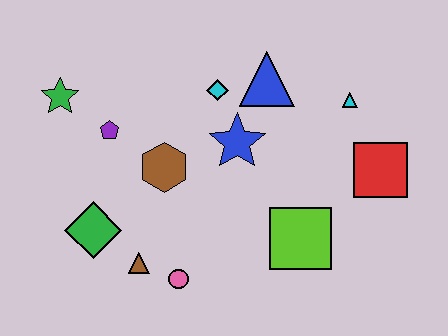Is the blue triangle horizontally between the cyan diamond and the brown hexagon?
No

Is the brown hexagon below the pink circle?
No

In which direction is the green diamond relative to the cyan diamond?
The green diamond is below the cyan diamond.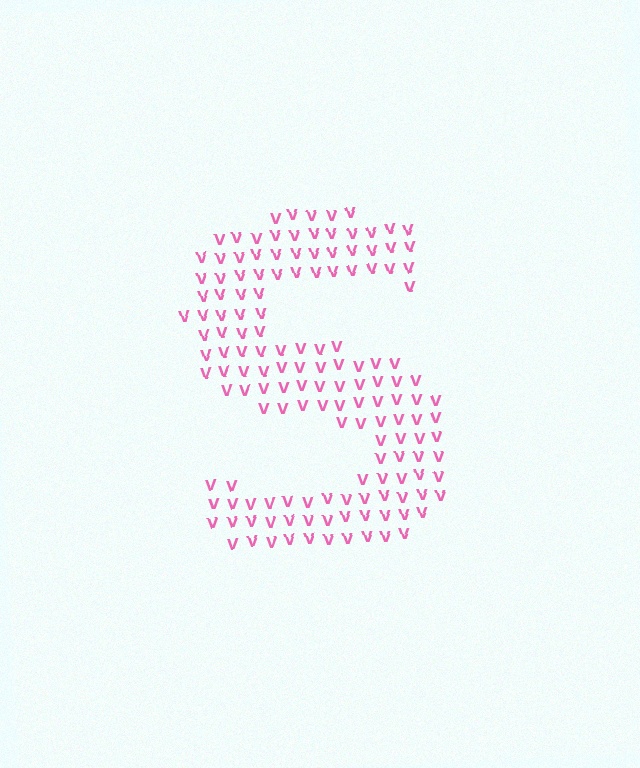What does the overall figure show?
The overall figure shows the letter S.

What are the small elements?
The small elements are letter V's.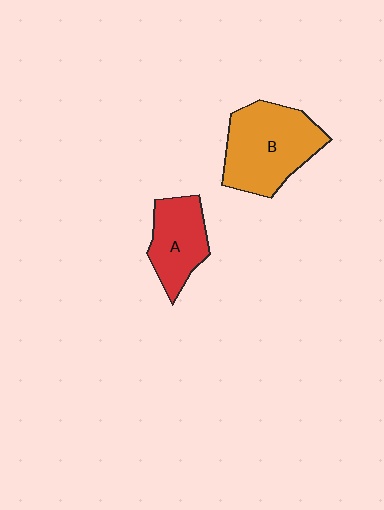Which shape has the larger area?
Shape B (orange).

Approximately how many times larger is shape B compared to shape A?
Approximately 1.6 times.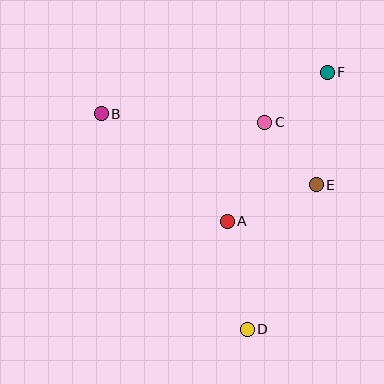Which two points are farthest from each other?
Points D and F are farthest from each other.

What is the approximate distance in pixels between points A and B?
The distance between A and B is approximately 166 pixels.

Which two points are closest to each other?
Points C and F are closest to each other.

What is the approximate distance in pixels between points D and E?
The distance between D and E is approximately 160 pixels.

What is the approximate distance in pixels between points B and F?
The distance between B and F is approximately 230 pixels.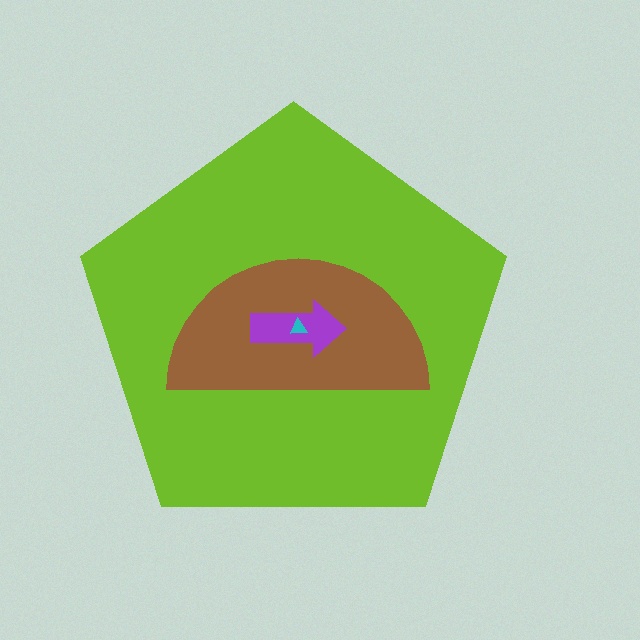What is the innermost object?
The cyan triangle.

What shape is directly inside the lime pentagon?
The brown semicircle.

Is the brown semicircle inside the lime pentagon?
Yes.